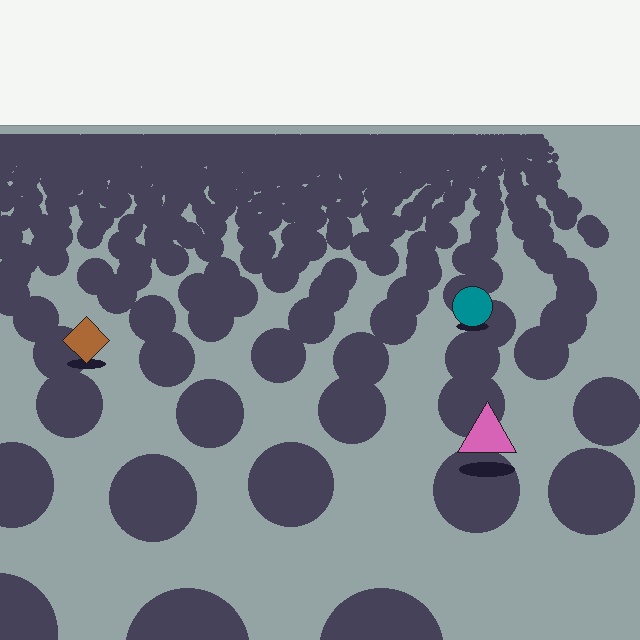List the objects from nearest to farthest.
From nearest to farthest: the pink triangle, the brown diamond, the teal circle.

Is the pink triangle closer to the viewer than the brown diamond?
Yes. The pink triangle is closer — you can tell from the texture gradient: the ground texture is coarser near it.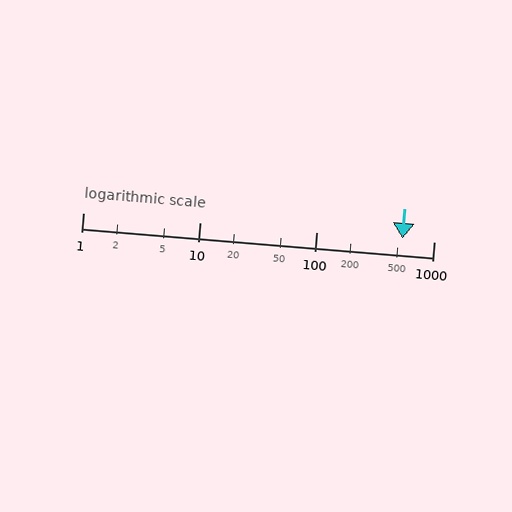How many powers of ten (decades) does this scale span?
The scale spans 3 decades, from 1 to 1000.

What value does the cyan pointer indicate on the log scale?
The pointer indicates approximately 540.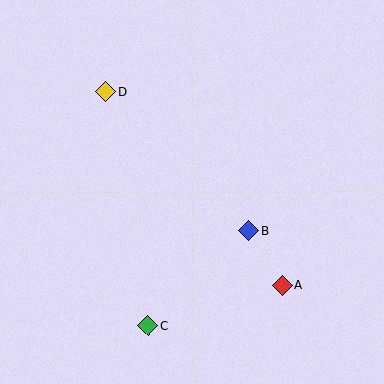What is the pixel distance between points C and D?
The distance between C and D is 238 pixels.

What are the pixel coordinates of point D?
Point D is at (105, 92).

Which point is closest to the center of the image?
Point B at (249, 230) is closest to the center.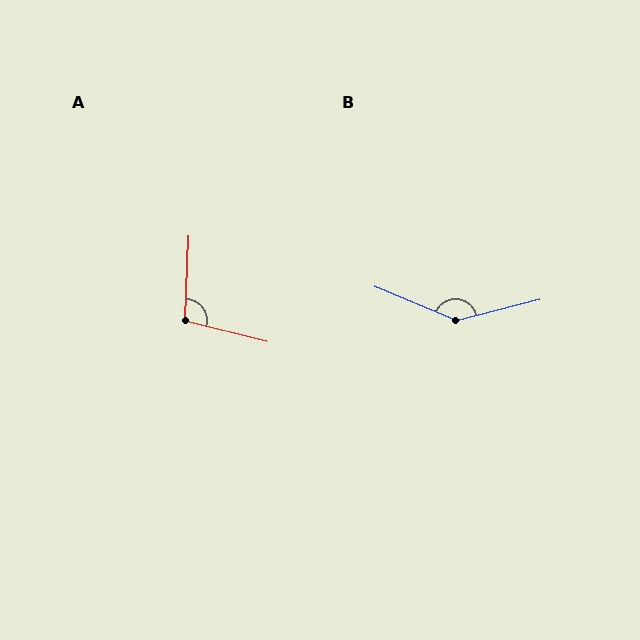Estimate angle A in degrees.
Approximately 102 degrees.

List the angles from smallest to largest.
A (102°), B (143°).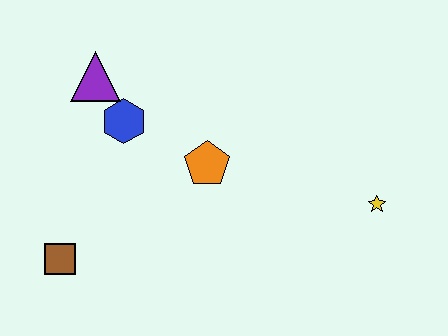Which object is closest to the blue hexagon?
The purple triangle is closest to the blue hexagon.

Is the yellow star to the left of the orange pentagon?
No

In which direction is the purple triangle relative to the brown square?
The purple triangle is above the brown square.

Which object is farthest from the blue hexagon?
The yellow star is farthest from the blue hexagon.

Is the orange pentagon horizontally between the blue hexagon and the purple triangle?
No